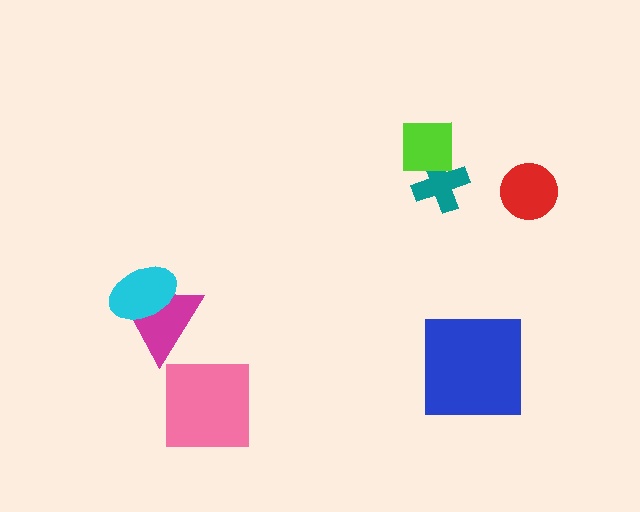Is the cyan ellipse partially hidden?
No, no other shape covers it.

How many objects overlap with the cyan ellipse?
1 object overlaps with the cyan ellipse.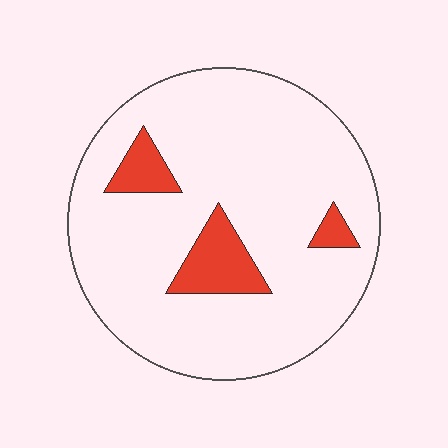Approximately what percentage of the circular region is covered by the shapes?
Approximately 10%.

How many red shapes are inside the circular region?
3.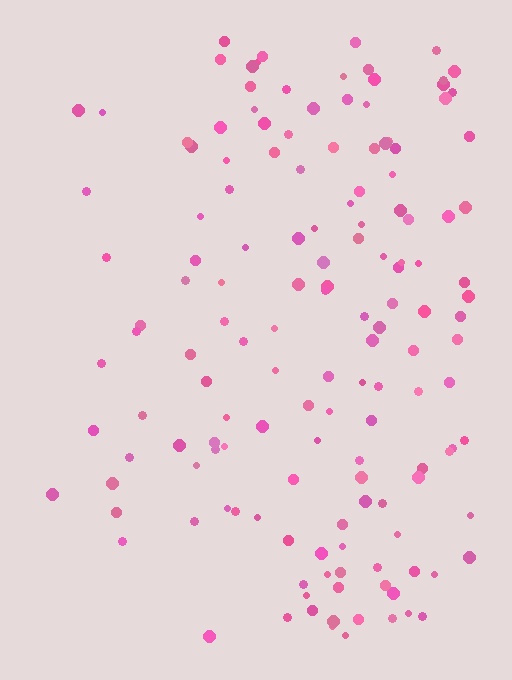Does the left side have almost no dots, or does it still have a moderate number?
Still a moderate number, just noticeably fewer than the right.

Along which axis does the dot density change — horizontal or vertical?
Horizontal.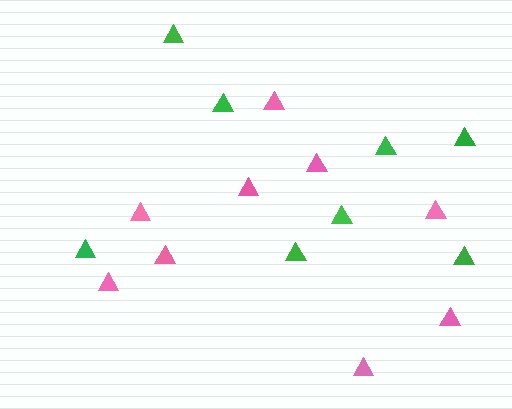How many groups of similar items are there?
There are 2 groups: one group of pink triangles (9) and one group of green triangles (8).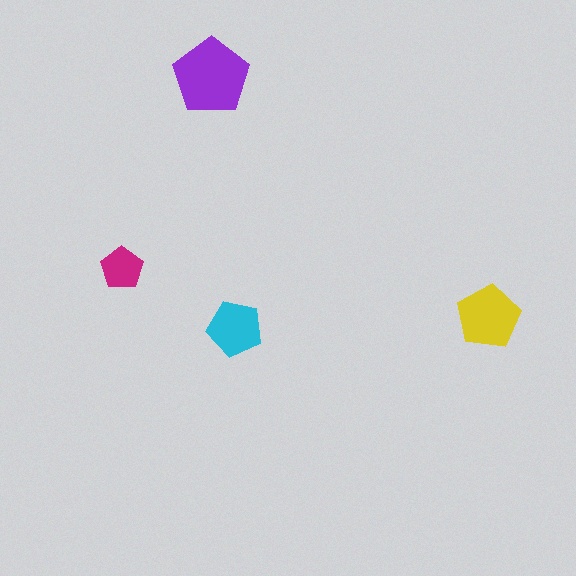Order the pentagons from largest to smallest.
the purple one, the yellow one, the cyan one, the magenta one.